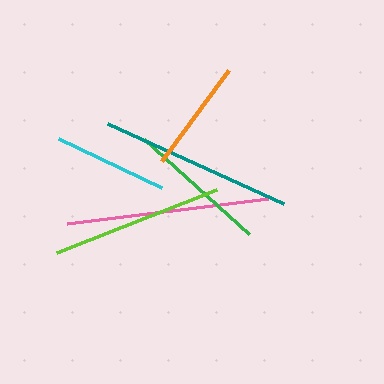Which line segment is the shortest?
The orange line is the shortest at approximately 113 pixels.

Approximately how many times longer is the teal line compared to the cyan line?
The teal line is approximately 1.7 times the length of the cyan line.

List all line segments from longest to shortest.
From longest to shortest: pink, teal, lime, green, cyan, orange.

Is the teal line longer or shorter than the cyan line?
The teal line is longer than the cyan line.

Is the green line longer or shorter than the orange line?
The green line is longer than the orange line.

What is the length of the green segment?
The green segment is approximately 142 pixels long.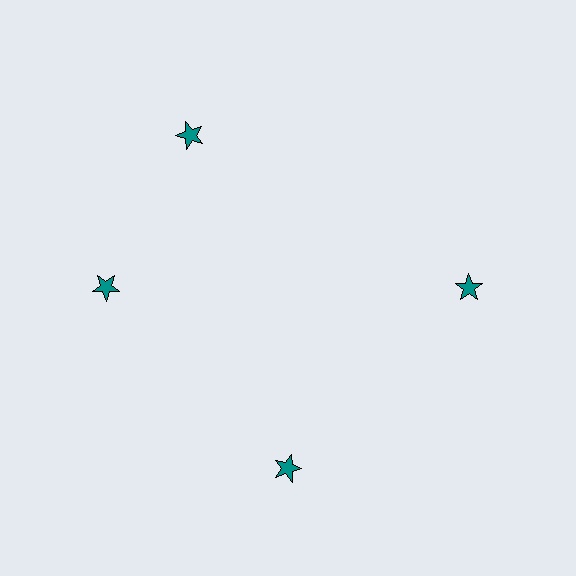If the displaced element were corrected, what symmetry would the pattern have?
It would have 4-fold rotational symmetry — the pattern would map onto itself every 90 degrees.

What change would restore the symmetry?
The symmetry would be restored by rotating it back into even spacing with its neighbors so that all 4 stars sit at equal angles and equal distance from the center.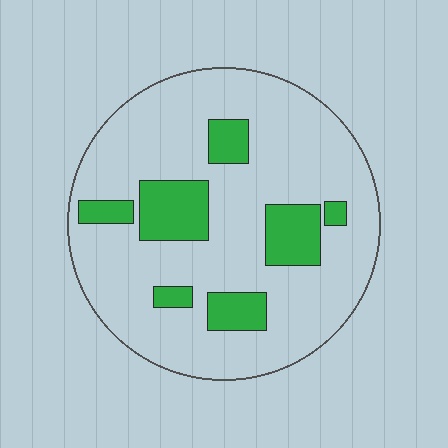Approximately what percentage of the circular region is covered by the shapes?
Approximately 20%.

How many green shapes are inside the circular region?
7.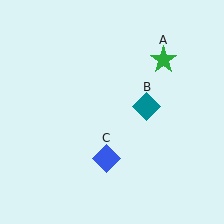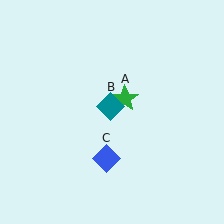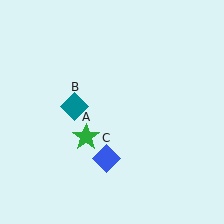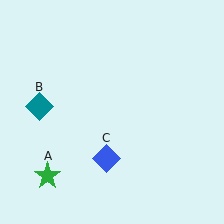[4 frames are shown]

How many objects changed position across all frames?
2 objects changed position: green star (object A), teal diamond (object B).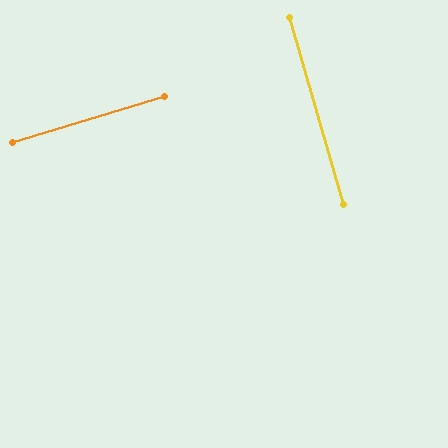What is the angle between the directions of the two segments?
Approximately 89 degrees.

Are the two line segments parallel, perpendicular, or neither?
Perpendicular — they meet at approximately 89°.